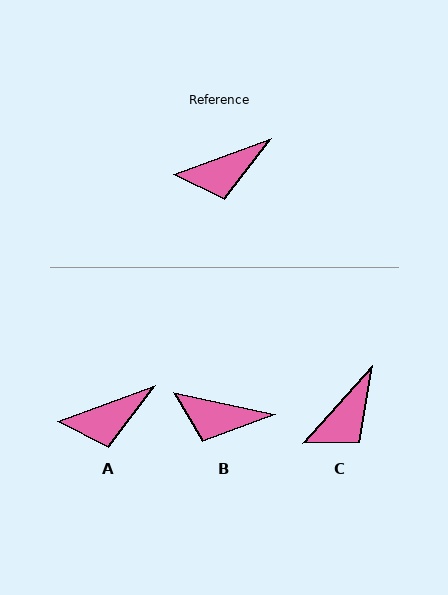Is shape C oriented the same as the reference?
No, it is off by about 28 degrees.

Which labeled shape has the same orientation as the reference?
A.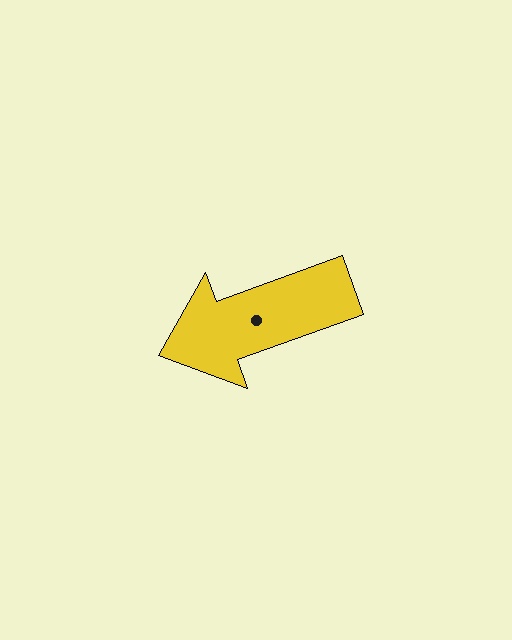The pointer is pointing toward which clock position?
Roughly 8 o'clock.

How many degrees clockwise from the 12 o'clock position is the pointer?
Approximately 250 degrees.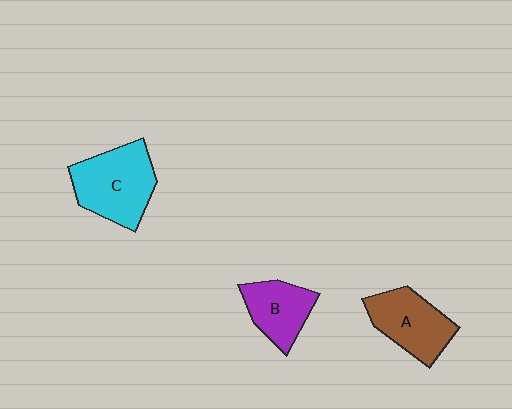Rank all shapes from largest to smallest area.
From largest to smallest: C (cyan), A (brown), B (purple).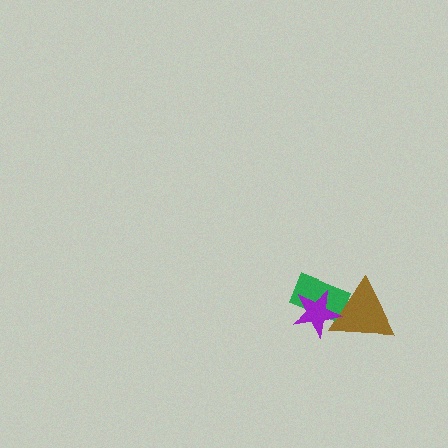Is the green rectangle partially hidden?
Yes, it is partially covered by another shape.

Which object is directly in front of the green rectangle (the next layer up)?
The brown triangle is directly in front of the green rectangle.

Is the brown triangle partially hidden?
Yes, it is partially covered by another shape.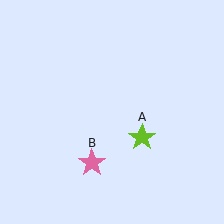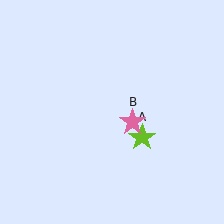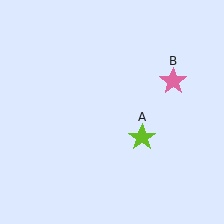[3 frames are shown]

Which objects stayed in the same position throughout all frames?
Lime star (object A) remained stationary.